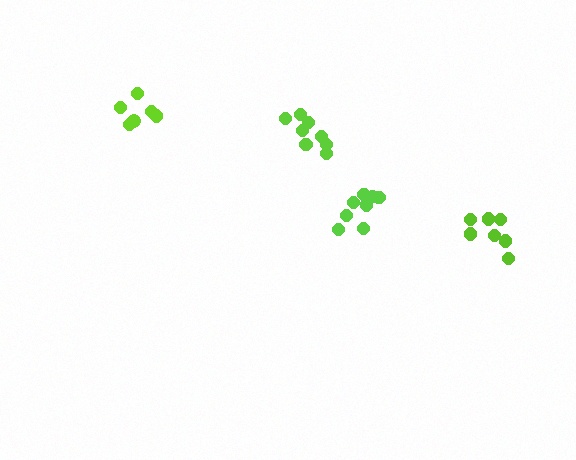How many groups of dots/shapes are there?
There are 4 groups.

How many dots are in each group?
Group 1: 8 dots, Group 2: 6 dots, Group 3: 7 dots, Group 4: 8 dots (29 total).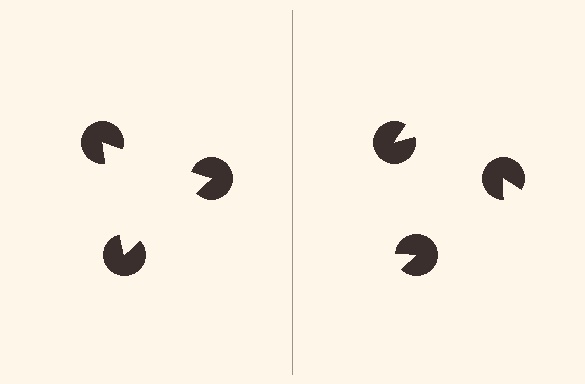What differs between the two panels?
The pac-man discs are positioned identically on both sides; only the wedge orientations differ. On the left they align to a triangle; on the right they are misaligned.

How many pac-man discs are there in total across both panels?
6 — 3 on each side.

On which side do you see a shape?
An illusory triangle appears on the left side. On the right side the wedge cuts are rotated, so no coherent shape forms.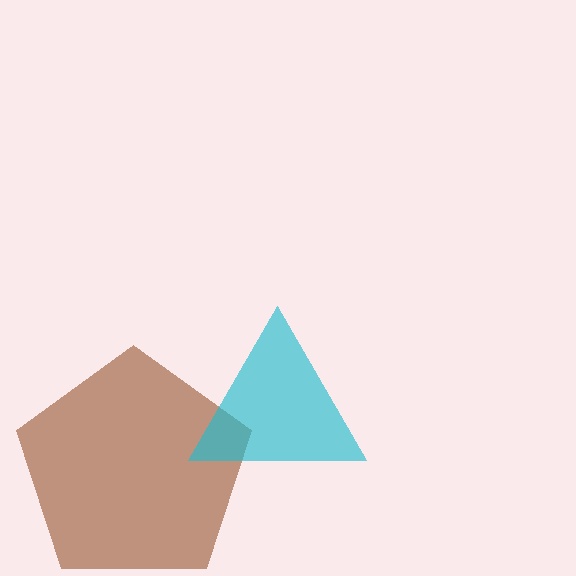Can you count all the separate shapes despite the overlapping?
Yes, there are 2 separate shapes.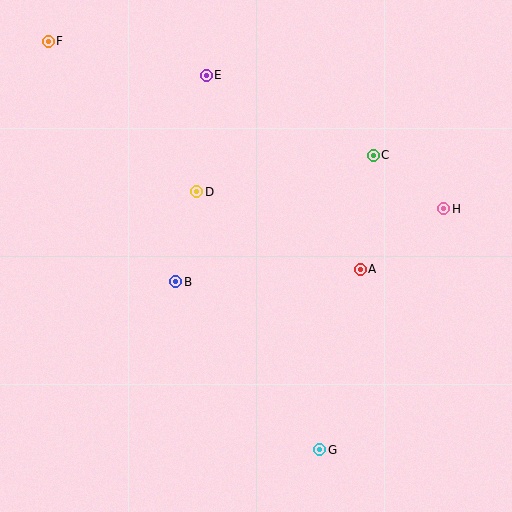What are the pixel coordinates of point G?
Point G is at (320, 450).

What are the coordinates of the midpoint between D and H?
The midpoint between D and H is at (320, 200).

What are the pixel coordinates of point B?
Point B is at (176, 282).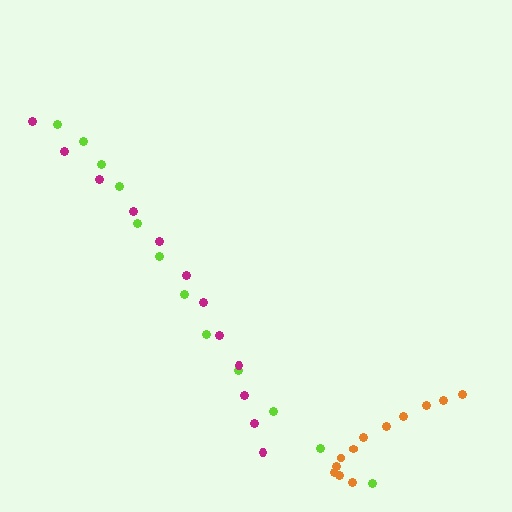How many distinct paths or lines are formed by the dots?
There are 3 distinct paths.